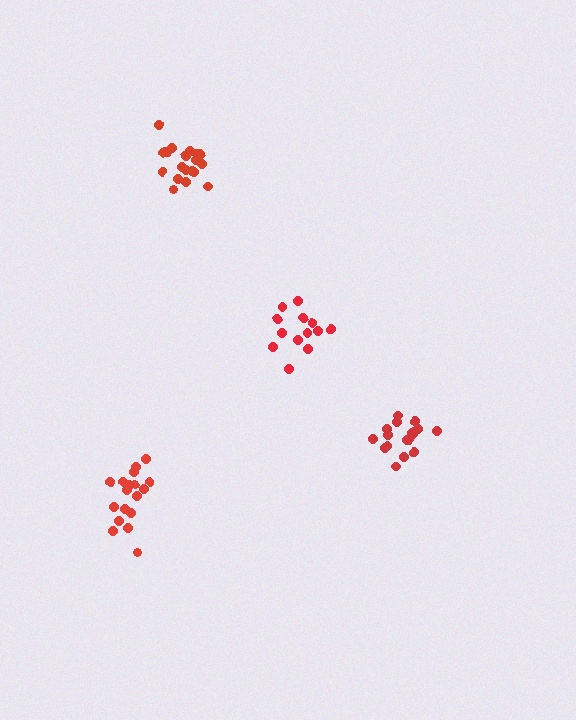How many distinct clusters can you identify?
There are 4 distinct clusters.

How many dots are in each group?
Group 1: 19 dots, Group 2: 18 dots, Group 3: 13 dots, Group 4: 17 dots (67 total).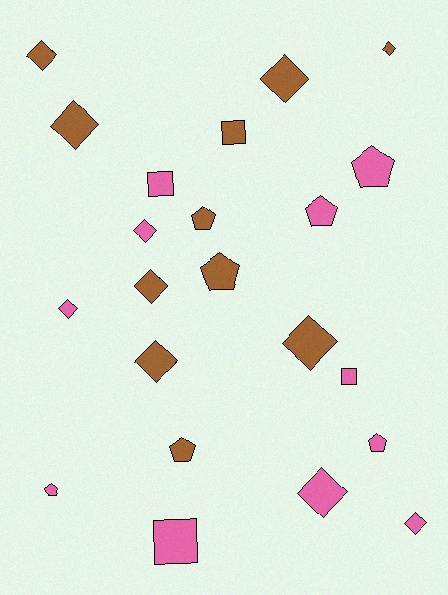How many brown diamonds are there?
There are 7 brown diamonds.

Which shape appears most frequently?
Diamond, with 11 objects.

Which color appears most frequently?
Pink, with 11 objects.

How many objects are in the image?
There are 22 objects.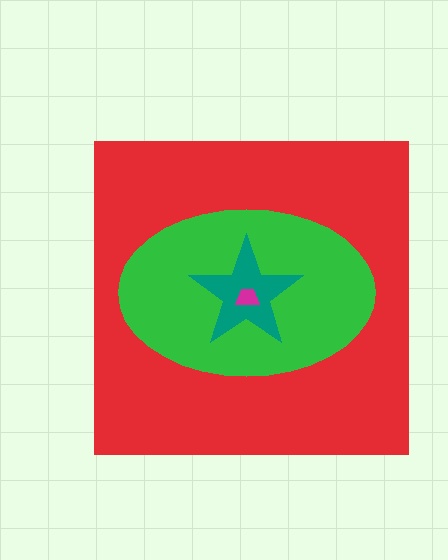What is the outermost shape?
The red square.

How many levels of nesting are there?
4.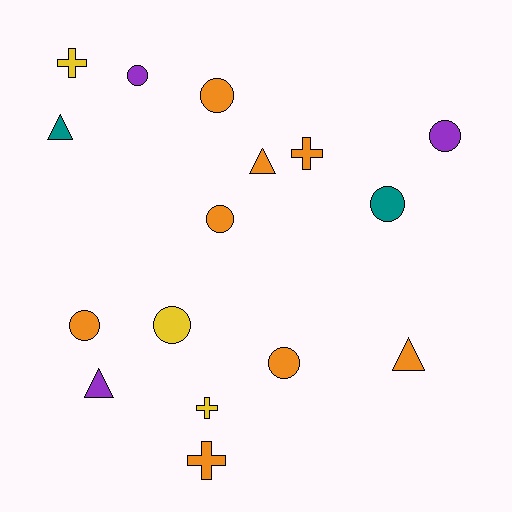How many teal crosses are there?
There are no teal crosses.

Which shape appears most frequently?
Circle, with 8 objects.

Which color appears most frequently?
Orange, with 8 objects.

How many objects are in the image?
There are 16 objects.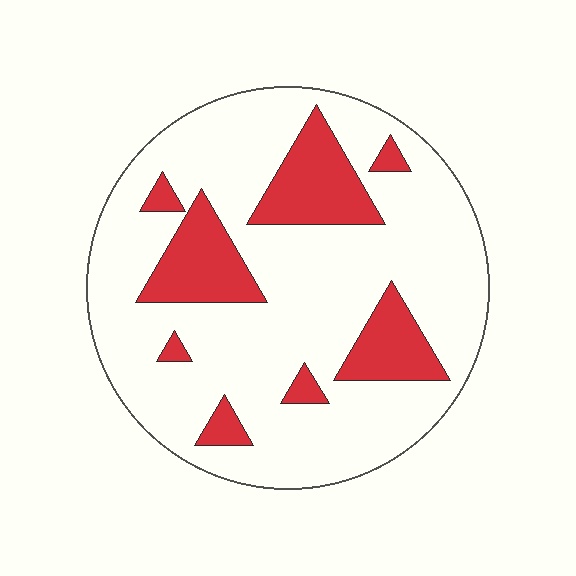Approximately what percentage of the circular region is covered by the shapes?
Approximately 20%.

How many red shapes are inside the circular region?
8.